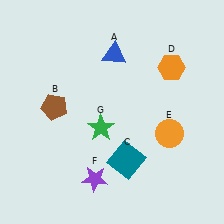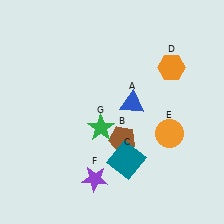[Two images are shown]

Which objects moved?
The objects that moved are: the blue triangle (A), the brown pentagon (B).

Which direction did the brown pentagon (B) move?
The brown pentagon (B) moved right.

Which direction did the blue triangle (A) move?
The blue triangle (A) moved down.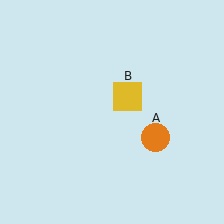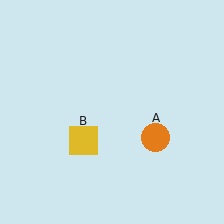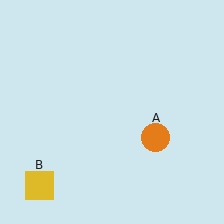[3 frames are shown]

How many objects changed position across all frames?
1 object changed position: yellow square (object B).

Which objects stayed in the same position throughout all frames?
Orange circle (object A) remained stationary.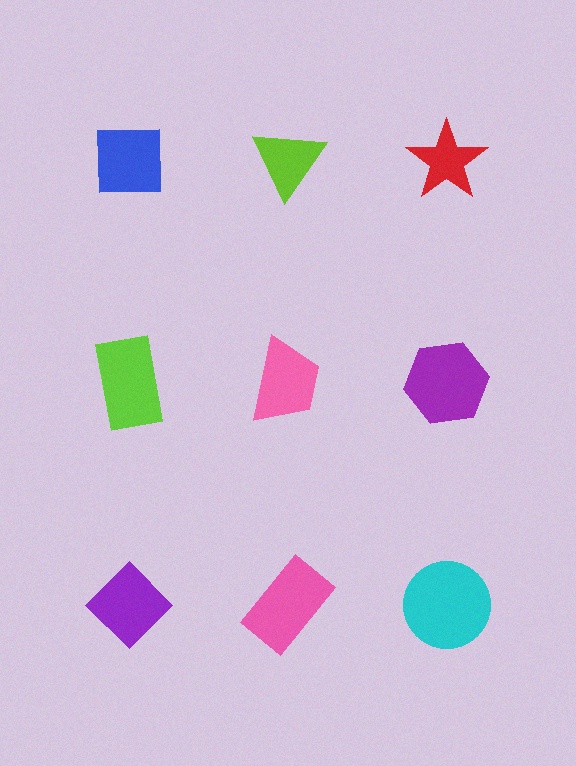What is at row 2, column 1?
A lime rectangle.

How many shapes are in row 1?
3 shapes.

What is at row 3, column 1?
A purple diamond.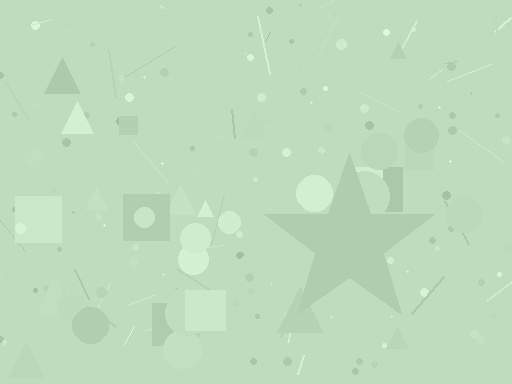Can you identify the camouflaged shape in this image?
The camouflaged shape is a star.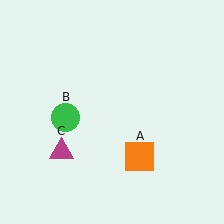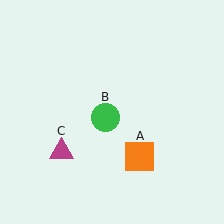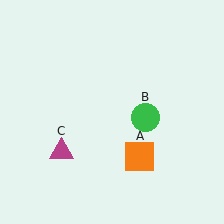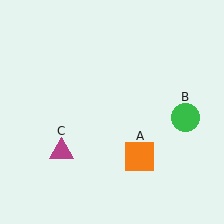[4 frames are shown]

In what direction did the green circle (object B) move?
The green circle (object B) moved right.